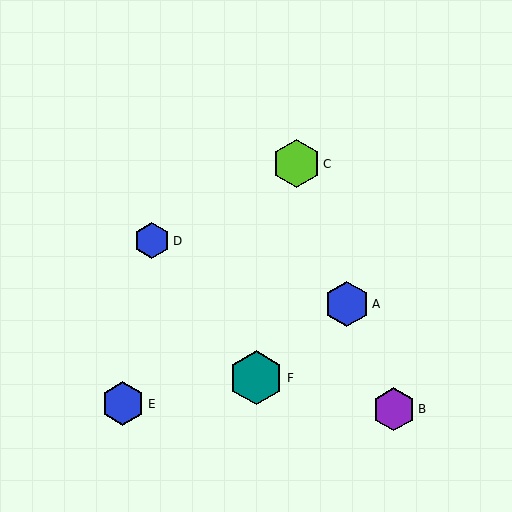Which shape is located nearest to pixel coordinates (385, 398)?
The purple hexagon (labeled B) at (394, 409) is nearest to that location.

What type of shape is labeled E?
Shape E is a blue hexagon.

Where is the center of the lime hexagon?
The center of the lime hexagon is at (296, 164).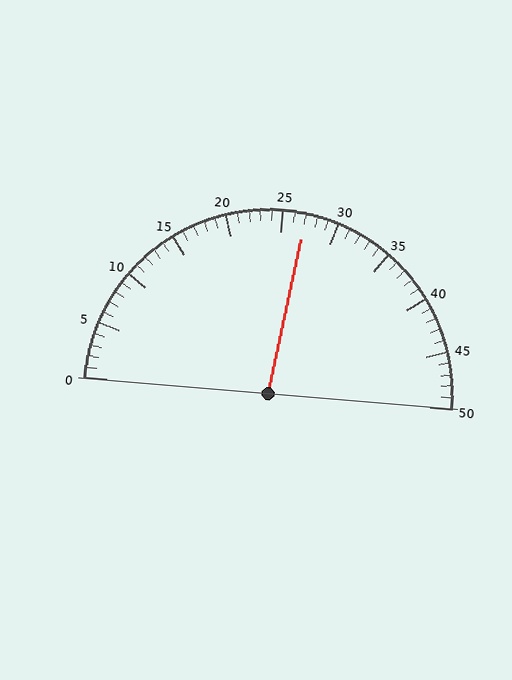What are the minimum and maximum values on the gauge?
The gauge ranges from 0 to 50.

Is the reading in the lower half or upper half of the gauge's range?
The reading is in the upper half of the range (0 to 50).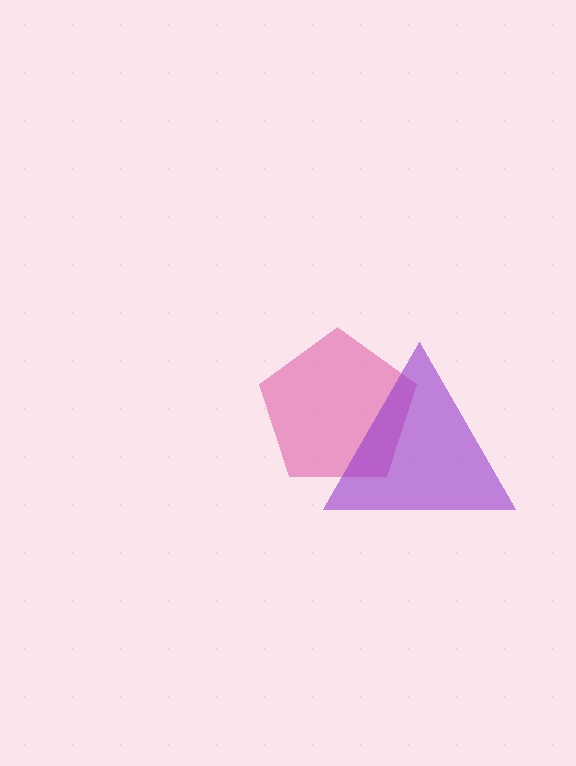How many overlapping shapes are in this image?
There are 2 overlapping shapes in the image.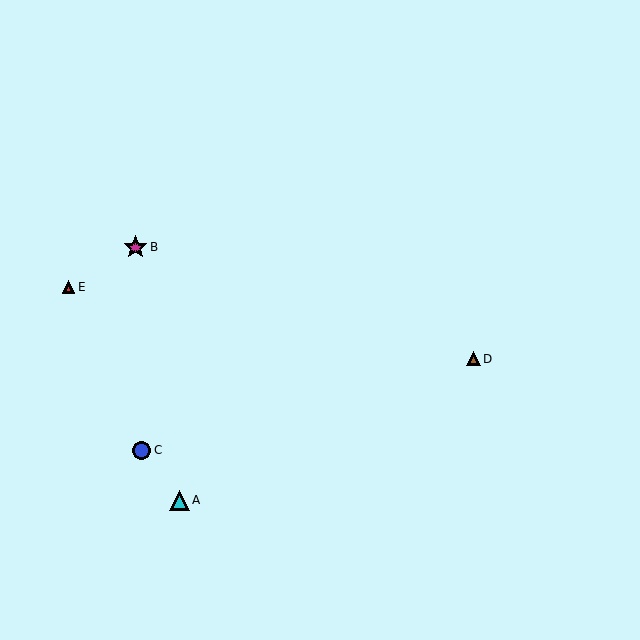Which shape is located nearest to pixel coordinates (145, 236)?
The magenta star (labeled B) at (135, 247) is nearest to that location.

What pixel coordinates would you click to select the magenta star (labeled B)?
Click at (135, 247) to select the magenta star B.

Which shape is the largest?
The magenta star (labeled B) is the largest.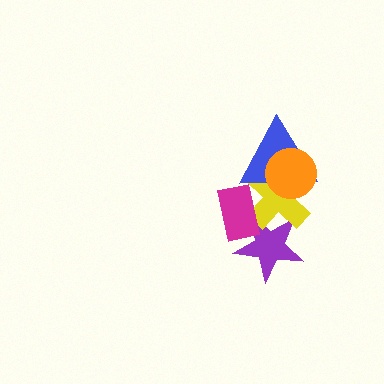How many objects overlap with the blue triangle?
2 objects overlap with the blue triangle.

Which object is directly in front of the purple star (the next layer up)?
The yellow cross is directly in front of the purple star.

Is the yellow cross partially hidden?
Yes, it is partially covered by another shape.